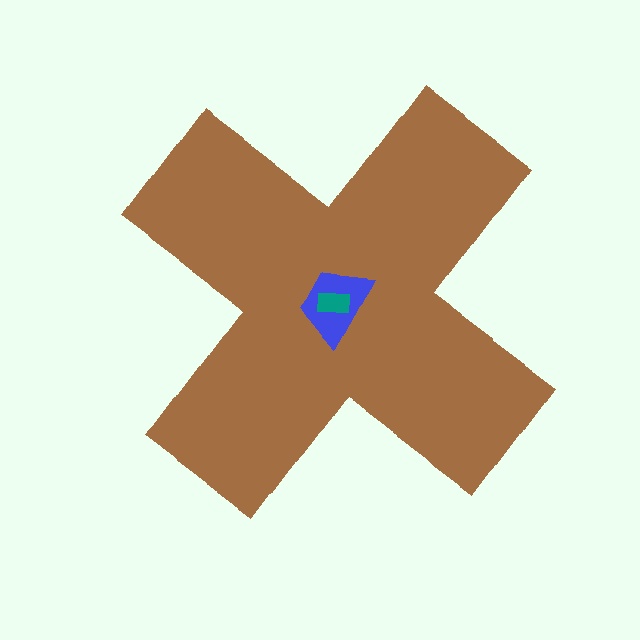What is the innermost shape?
The teal rectangle.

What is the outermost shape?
The brown cross.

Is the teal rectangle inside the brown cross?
Yes.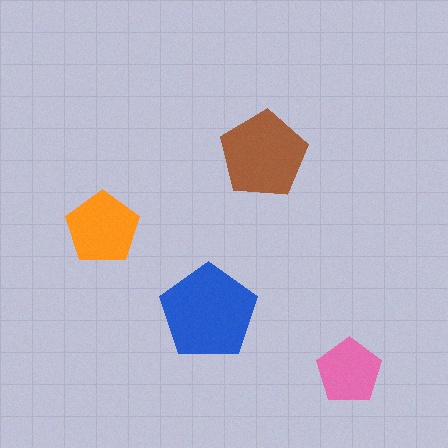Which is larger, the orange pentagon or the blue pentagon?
The blue one.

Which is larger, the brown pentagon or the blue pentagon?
The blue one.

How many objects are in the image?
There are 4 objects in the image.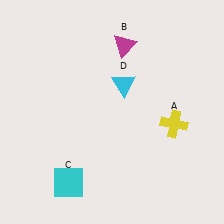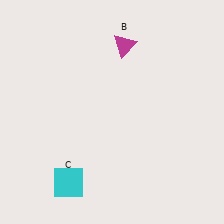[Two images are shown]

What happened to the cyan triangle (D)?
The cyan triangle (D) was removed in Image 2. It was in the top-right area of Image 1.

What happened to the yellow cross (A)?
The yellow cross (A) was removed in Image 2. It was in the bottom-right area of Image 1.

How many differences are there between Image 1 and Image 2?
There are 2 differences between the two images.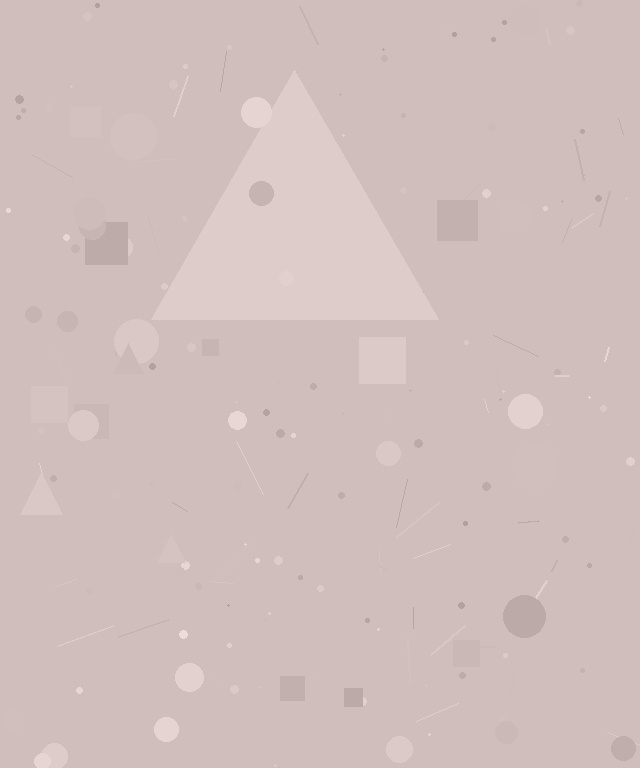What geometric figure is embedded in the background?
A triangle is embedded in the background.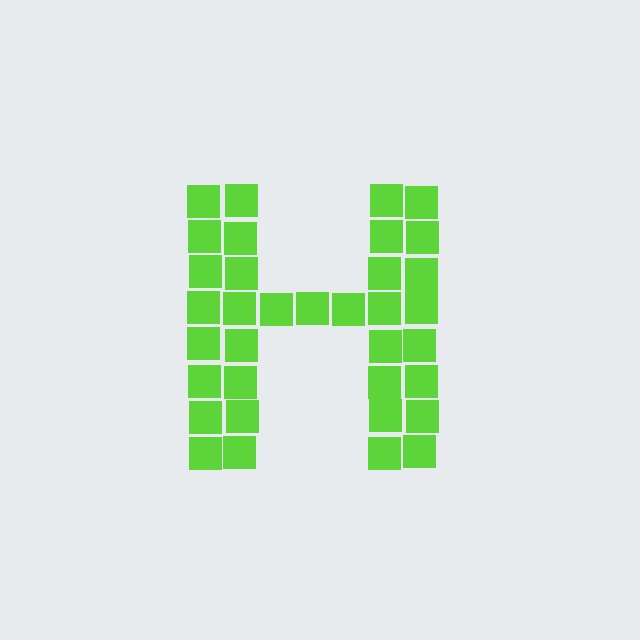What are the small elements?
The small elements are squares.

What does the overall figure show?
The overall figure shows the letter H.